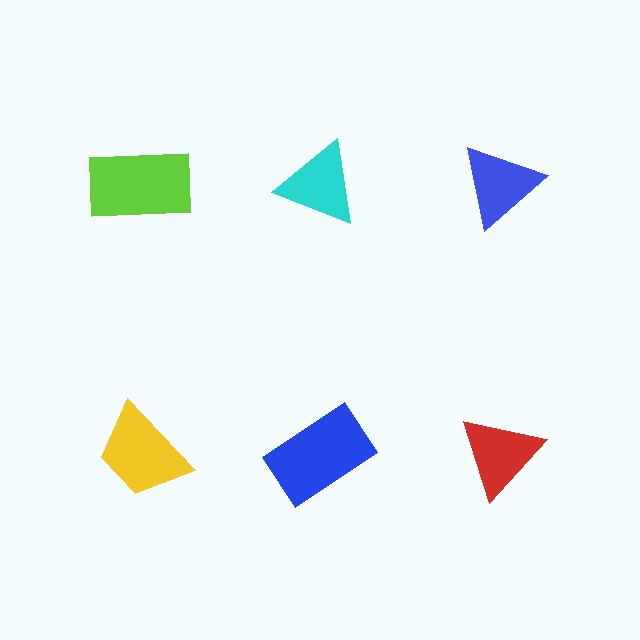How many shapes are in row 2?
3 shapes.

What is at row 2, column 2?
A blue rectangle.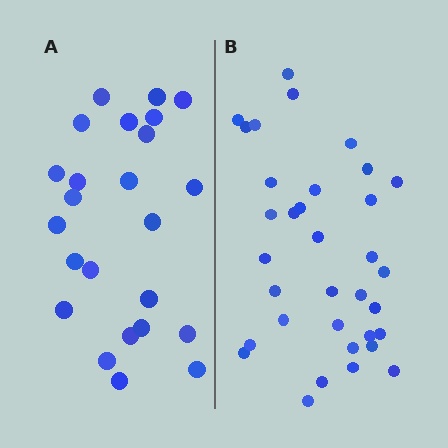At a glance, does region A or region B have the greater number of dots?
Region B (the right region) has more dots.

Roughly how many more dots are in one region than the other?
Region B has roughly 10 or so more dots than region A.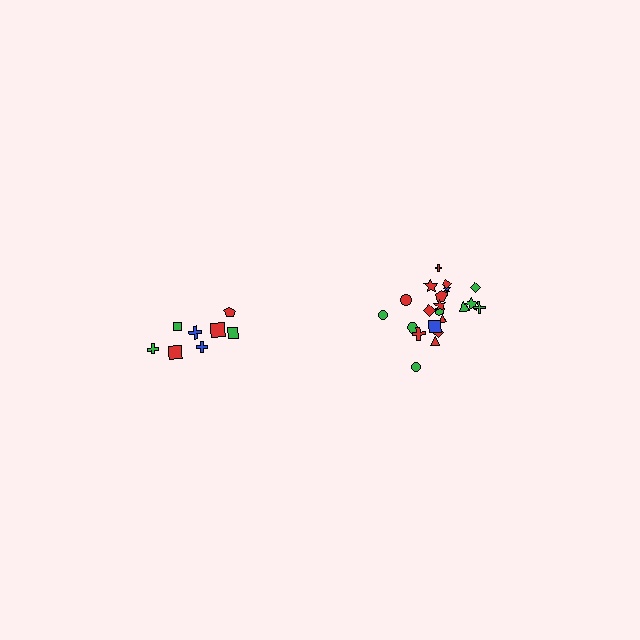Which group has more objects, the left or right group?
The right group.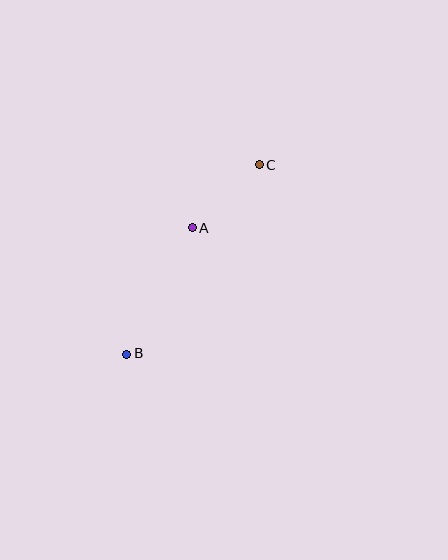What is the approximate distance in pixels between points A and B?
The distance between A and B is approximately 141 pixels.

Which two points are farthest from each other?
Points B and C are farthest from each other.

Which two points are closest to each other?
Points A and C are closest to each other.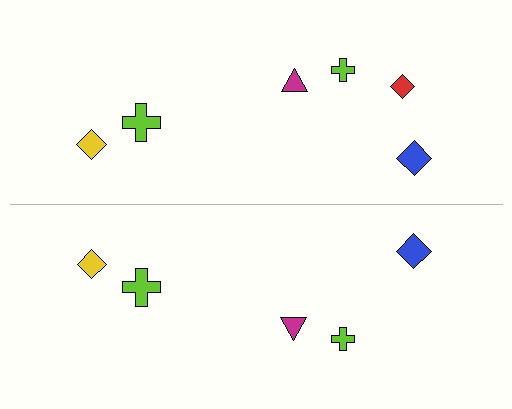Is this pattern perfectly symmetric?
No, the pattern is not perfectly symmetric. A red diamond is missing from the bottom side.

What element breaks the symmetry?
A red diamond is missing from the bottom side.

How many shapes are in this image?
There are 11 shapes in this image.